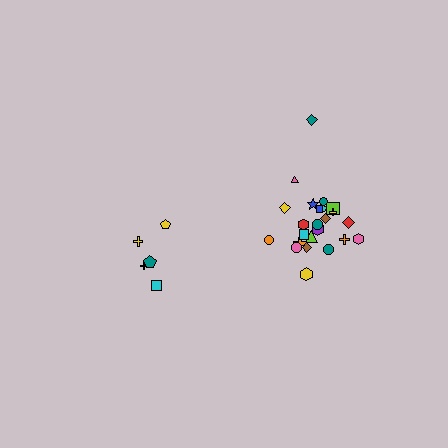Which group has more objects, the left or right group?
The right group.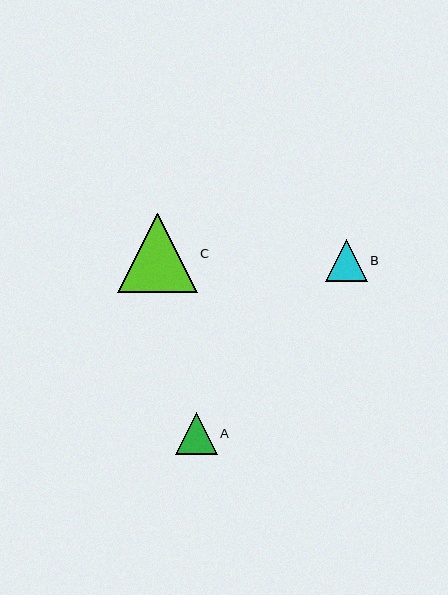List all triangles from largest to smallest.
From largest to smallest: C, B, A.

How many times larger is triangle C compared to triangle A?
Triangle C is approximately 1.9 times the size of triangle A.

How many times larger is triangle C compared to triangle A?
Triangle C is approximately 1.9 times the size of triangle A.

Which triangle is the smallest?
Triangle A is the smallest with a size of approximately 42 pixels.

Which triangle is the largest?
Triangle C is the largest with a size of approximately 79 pixels.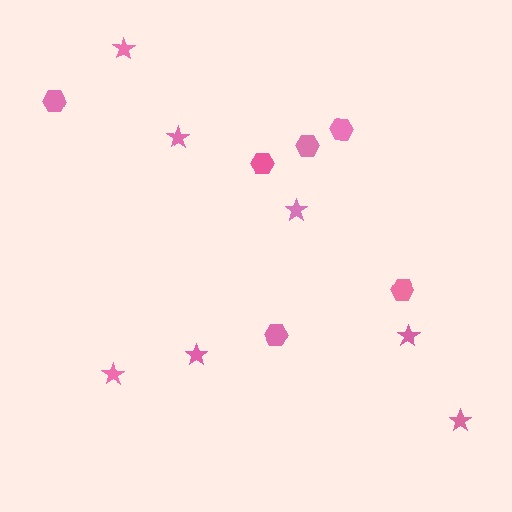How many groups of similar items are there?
There are 2 groups: one group of hexagons (6) and one group of stars (7).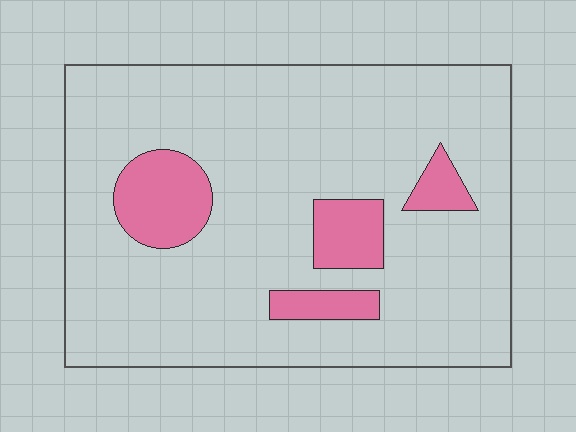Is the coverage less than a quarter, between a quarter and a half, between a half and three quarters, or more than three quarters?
Less than a quarter.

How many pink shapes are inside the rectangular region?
4.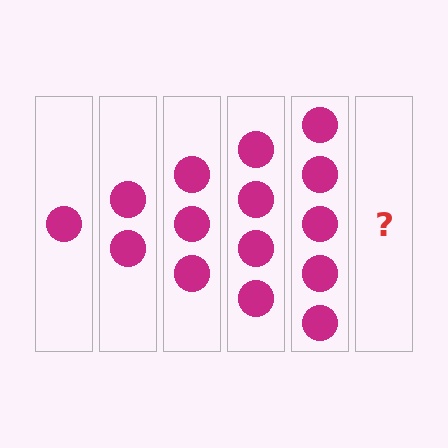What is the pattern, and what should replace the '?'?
The pattern is that each step adds one more circle. The '?' should be 6 circles.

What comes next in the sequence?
The next element should be 6 circles.